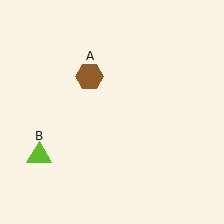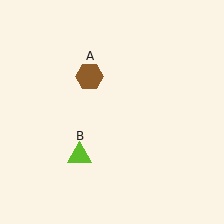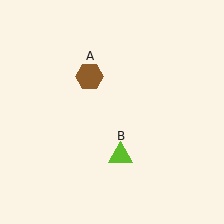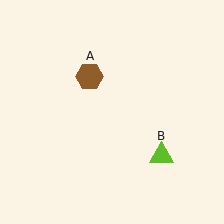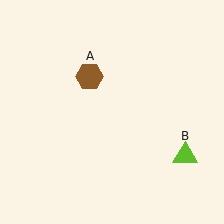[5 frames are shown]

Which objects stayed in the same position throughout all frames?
Brown hexagon (object A) remained stationary.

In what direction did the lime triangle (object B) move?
The lime triangle (object B) moved right.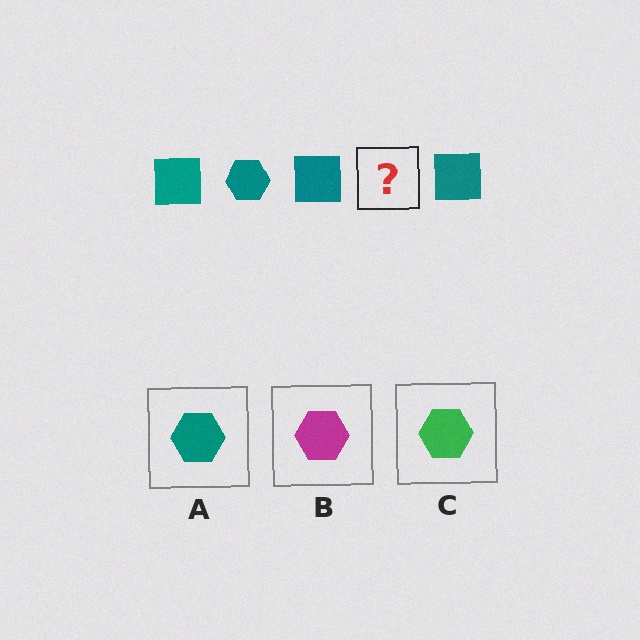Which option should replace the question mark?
Option A.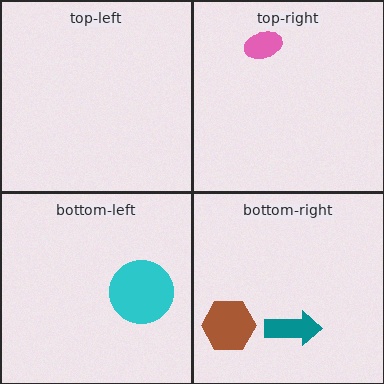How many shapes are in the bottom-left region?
1.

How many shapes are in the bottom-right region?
2.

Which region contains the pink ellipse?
The top-right region.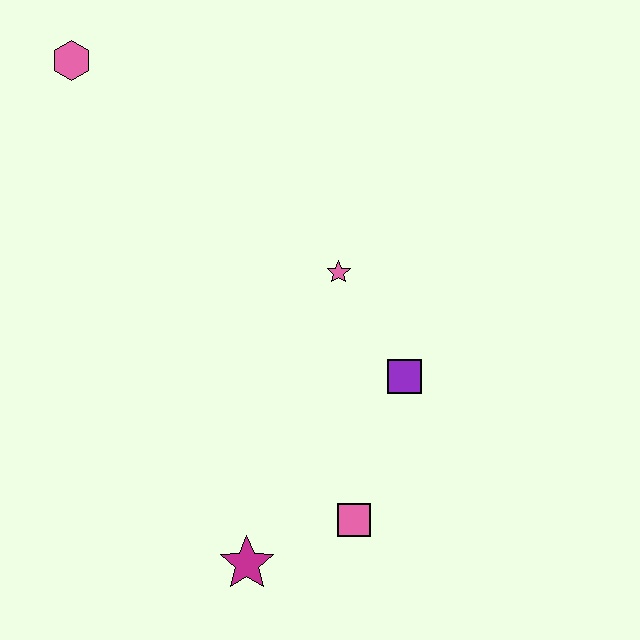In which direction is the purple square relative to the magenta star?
The purple square is above the magenta star.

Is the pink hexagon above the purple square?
Yes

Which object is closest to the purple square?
The pink star is closest to the purple square.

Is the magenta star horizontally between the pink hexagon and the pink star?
Yes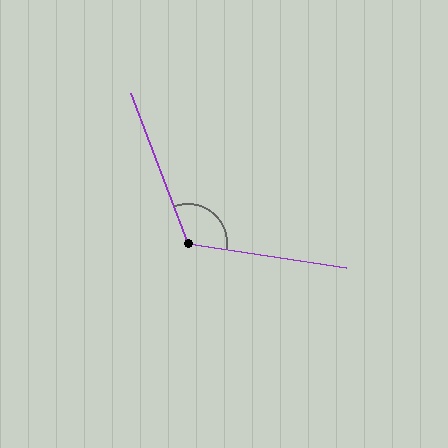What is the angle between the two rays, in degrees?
Approximately 119 degrees.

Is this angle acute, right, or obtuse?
It is obtuse.